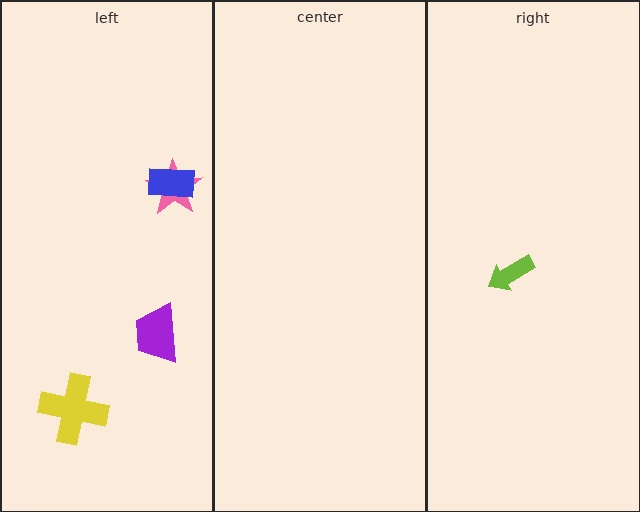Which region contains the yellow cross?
The left region.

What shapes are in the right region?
The lime arrow.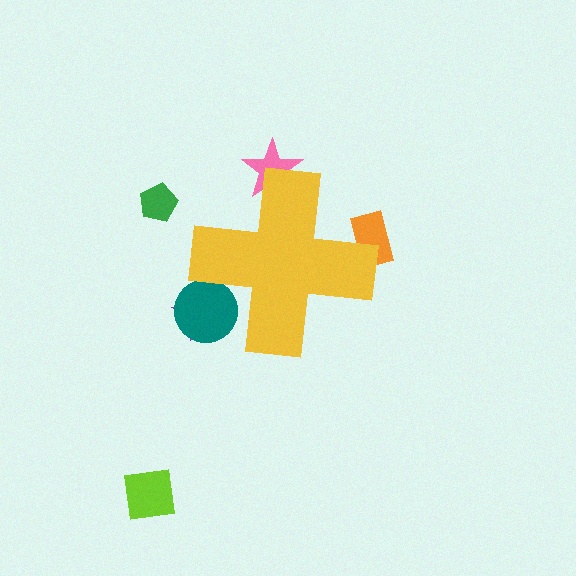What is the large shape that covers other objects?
A yellow cross.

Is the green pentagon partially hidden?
No, the green pentagon is fully visible.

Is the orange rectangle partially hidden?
Yes, the orange rectangle is partially hidden behind the yellow cross.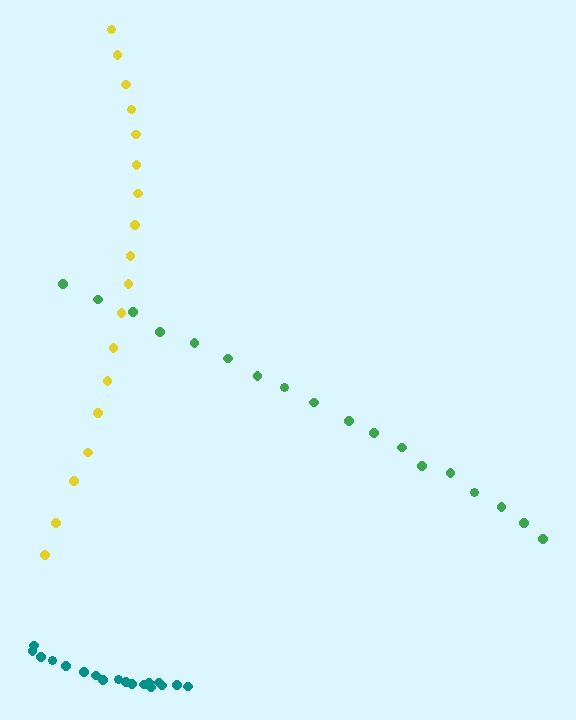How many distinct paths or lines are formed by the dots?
There are 3 distinct paths.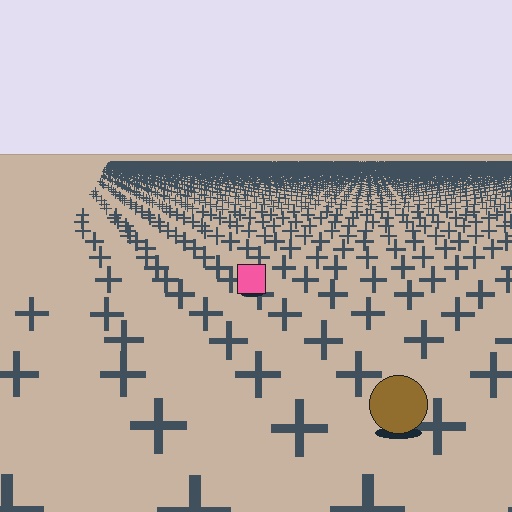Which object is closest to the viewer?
The brown circle is closest. The texture marks near it are larger and more spread out.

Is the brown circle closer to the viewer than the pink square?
Yes. The brown circle is closer — you can tell from the texture gradient: the ground texture is coarser near it.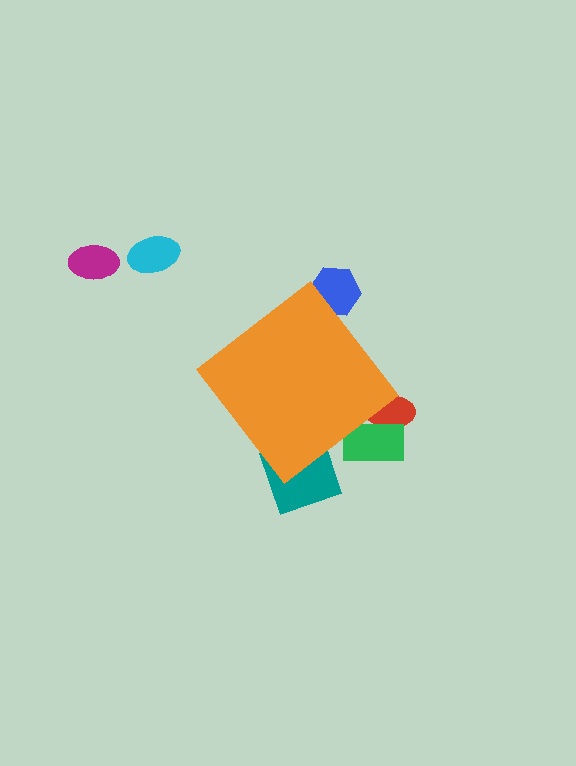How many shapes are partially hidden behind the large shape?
4 shapes are partially hidden.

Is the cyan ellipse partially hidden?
No, the cyan ellipse is fully visible.